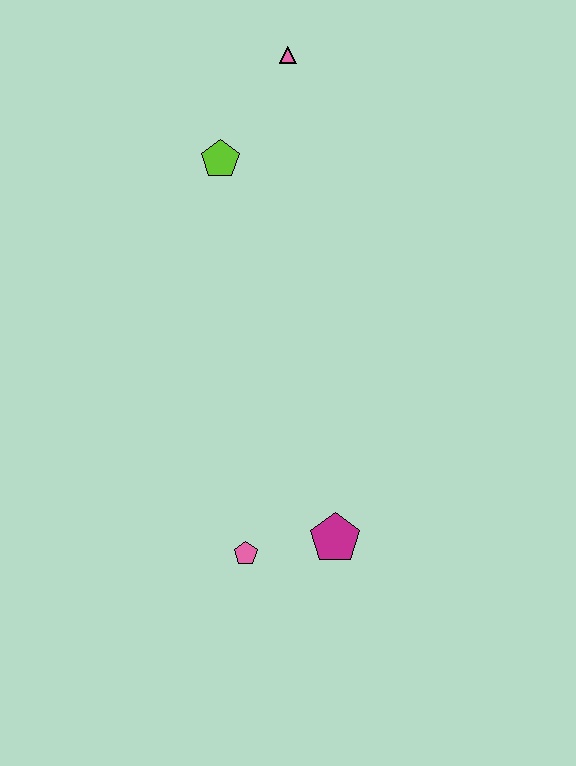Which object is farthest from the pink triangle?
The pink pentagon is farthest from the pink triangle.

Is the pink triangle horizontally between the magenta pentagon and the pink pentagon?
Yes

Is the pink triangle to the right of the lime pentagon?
Yes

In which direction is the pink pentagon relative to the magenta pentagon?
The pink pentagon is to the left of the magenta pentagon.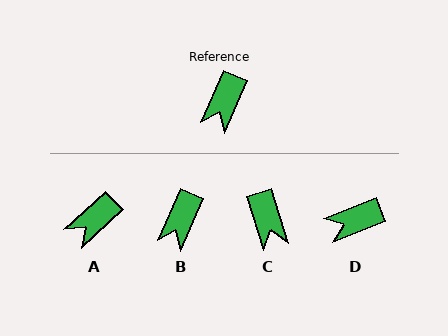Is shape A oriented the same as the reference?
No, it is off by about 24 degrees.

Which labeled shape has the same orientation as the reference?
B.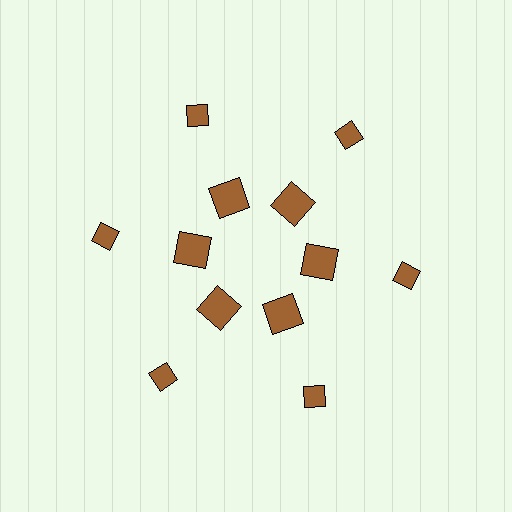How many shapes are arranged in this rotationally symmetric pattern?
There are 12 shapes, arranged in 6 groups of 2.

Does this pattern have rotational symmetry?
Yes, this pattern has 6-fold rotational symmetry. It looks the same after rotating 60 degrees around the center.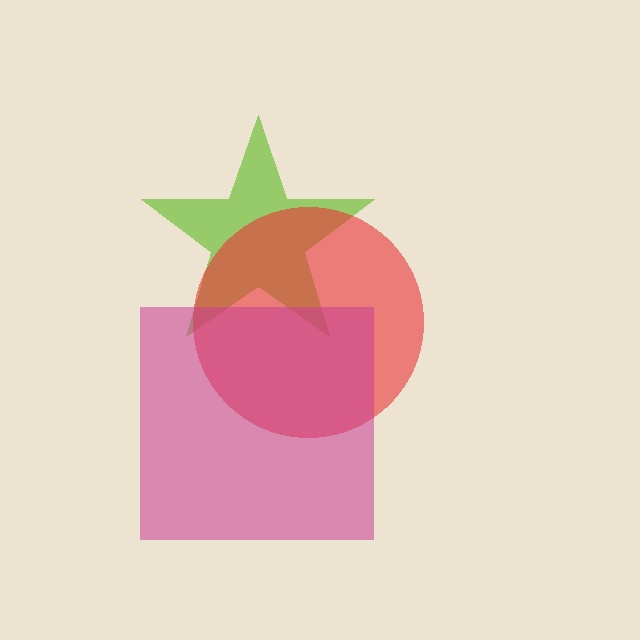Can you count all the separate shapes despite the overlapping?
Yes, there are 3 separate shapes.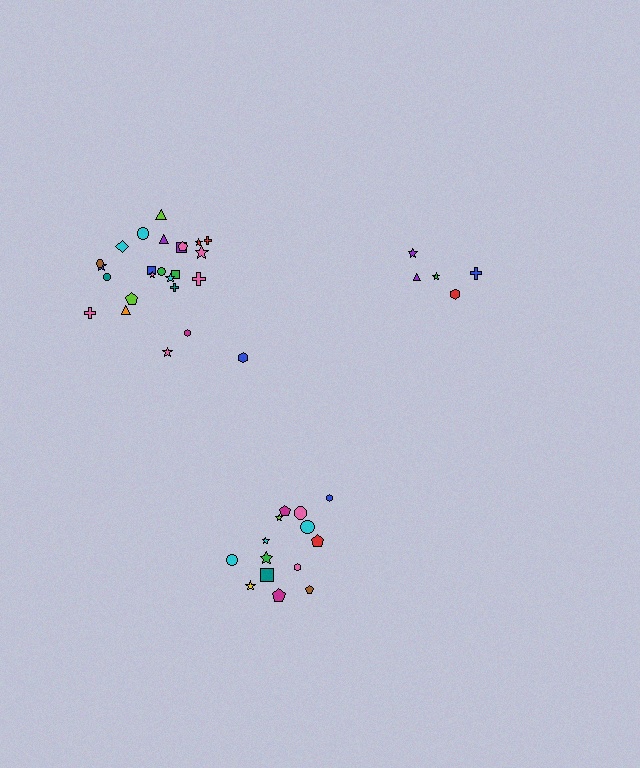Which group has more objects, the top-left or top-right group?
The top-left group.